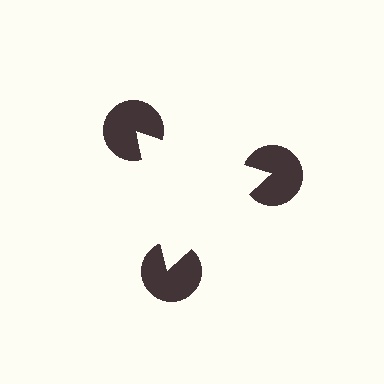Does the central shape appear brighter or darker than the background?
It typically appears slightly brighter than the background, even though no actual brightness change is drawn.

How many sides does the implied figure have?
3 sides.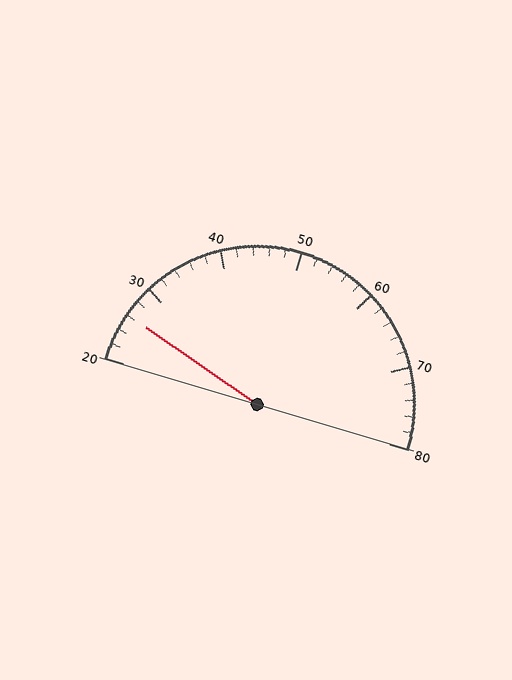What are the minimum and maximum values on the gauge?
The gauge ranges from 20 to 80.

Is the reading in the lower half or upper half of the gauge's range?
The reading is in the lower half of the range (20 to 80).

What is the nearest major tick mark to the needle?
The nearest major tick mark is 30.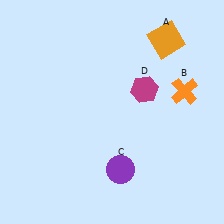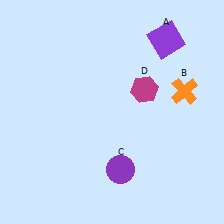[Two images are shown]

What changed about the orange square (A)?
In Image 1, A is orange. In Image 2, it changed to purple.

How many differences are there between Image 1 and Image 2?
There is 1 difference between the two images.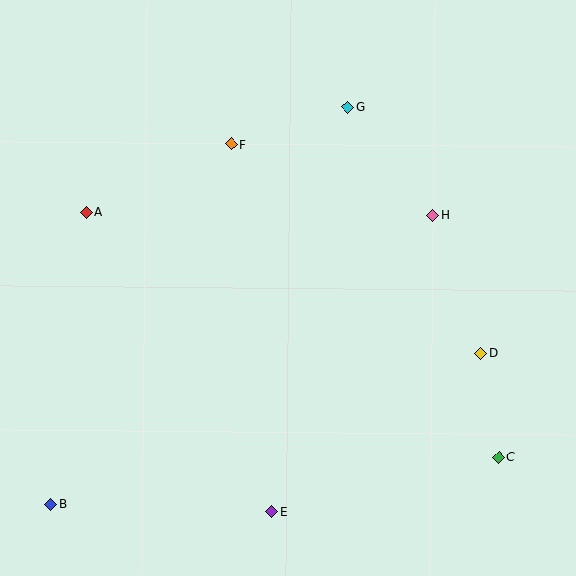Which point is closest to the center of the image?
Point F at (232, 144) is closest to the center.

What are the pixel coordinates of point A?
Point A is at (86, 212).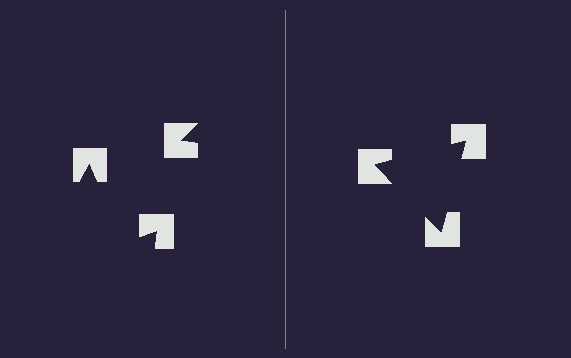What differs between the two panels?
The notched squares are positioned identically on both sides; only the wedge orientations differ. On the right they align to a triangle; on the left they are misaligned.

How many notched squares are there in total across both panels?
6 — 3 on each side.